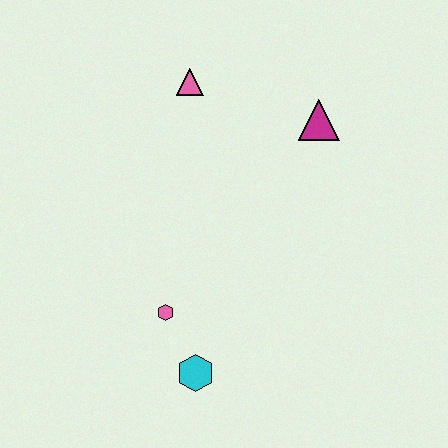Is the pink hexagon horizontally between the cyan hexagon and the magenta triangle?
No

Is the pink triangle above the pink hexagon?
Yes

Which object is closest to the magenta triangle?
The pink triangle is closest to the magenta triangle.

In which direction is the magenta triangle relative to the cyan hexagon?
The magenta triangle is above the cyan hexagon.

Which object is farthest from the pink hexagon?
The magenta triangle is farthest from the pink hexagon.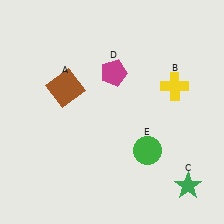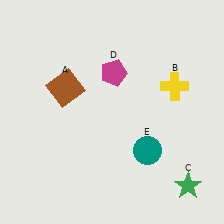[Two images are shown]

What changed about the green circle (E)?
In Image 1, E is green. In Image 2, it changed to teal.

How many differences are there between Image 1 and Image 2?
There is 1 difference between the two images.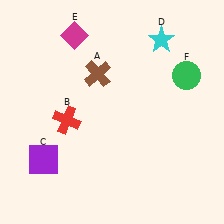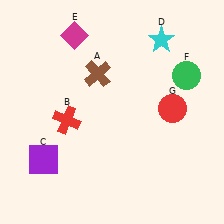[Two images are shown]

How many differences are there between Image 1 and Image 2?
There is 1 difference between the two images.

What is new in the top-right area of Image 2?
A red circle (G) was added in the top-right area of Image 2.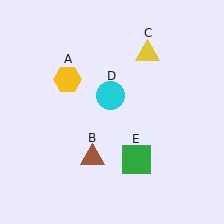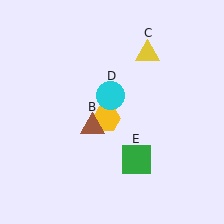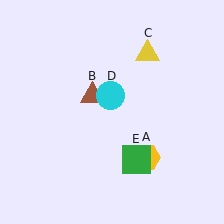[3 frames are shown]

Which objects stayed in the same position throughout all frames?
Yellow triangle (object C) and cyan circle (object D) and green square (object E) remained stationary.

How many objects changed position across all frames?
2 objects changed position: yellow hexagon (object A), brown triangle (object B).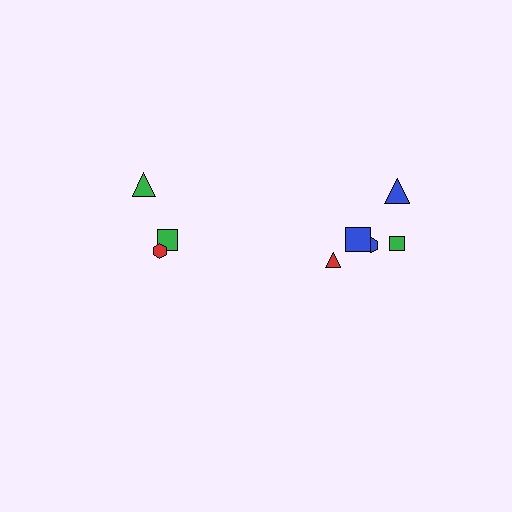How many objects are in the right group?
There are 5 objects.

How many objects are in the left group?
There are 3 objects.